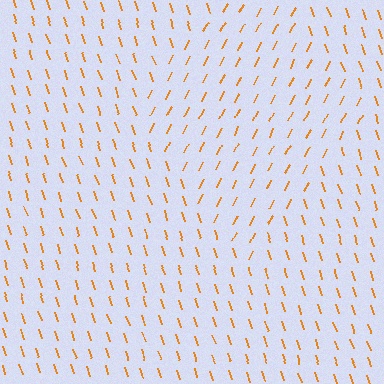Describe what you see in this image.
The image is filled with small orange line segments. A diamond region in the image has lines oriented differently from the surrounding lines, creating a visible texture boundary.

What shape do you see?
I see a diamond.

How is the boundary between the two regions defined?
The boundary is defined purely by a change in line orientation (approximately 45 degrees difference). All lines are the same color and thickness.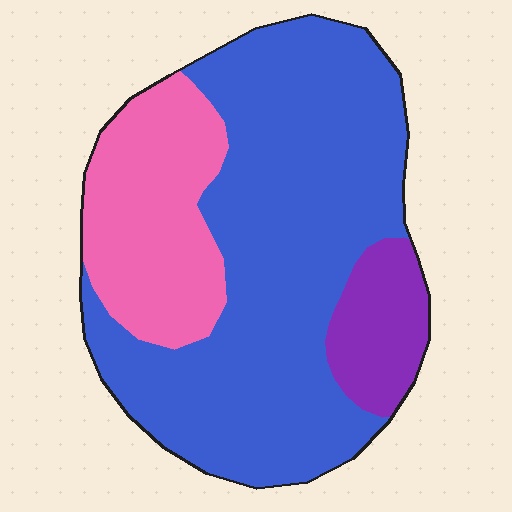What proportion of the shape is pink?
Pink covers roughly 25% of the shape.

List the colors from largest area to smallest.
From largest to smallest: blue, pink, purple.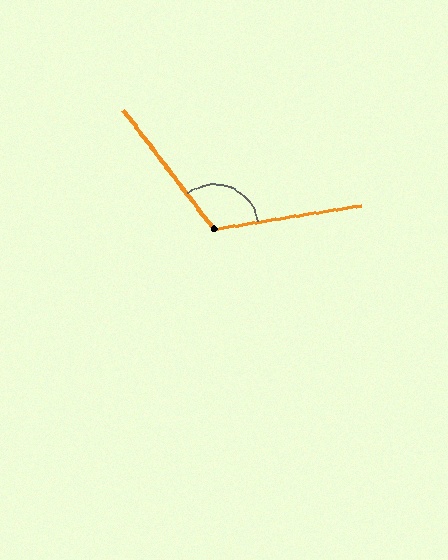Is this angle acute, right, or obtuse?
It is obtuse.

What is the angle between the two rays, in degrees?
Approximately 118 degrees.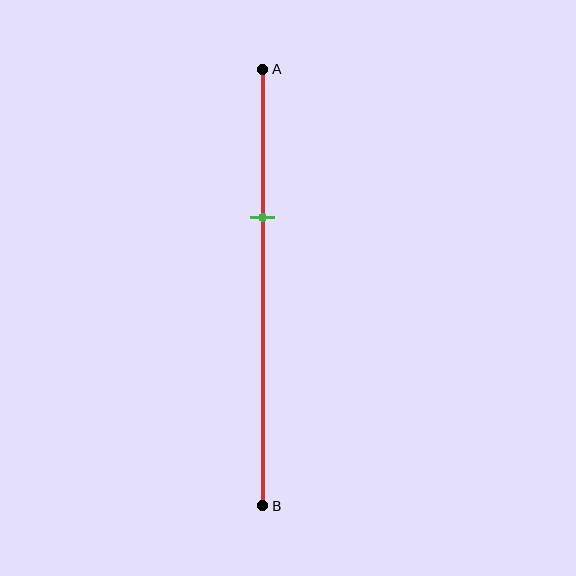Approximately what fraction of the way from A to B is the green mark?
The green mark is approximately 35% of the way from A to B.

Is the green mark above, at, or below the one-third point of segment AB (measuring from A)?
The green mark is approximately at the one-third point of segment AB.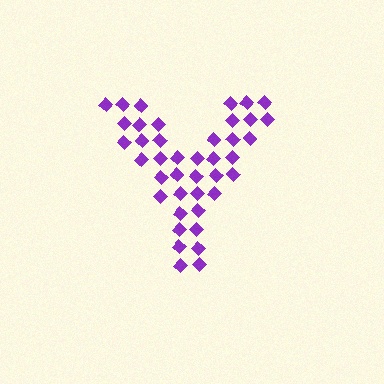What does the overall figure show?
The overall figure shows the letter Y.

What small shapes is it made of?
It is made of small diamonds.